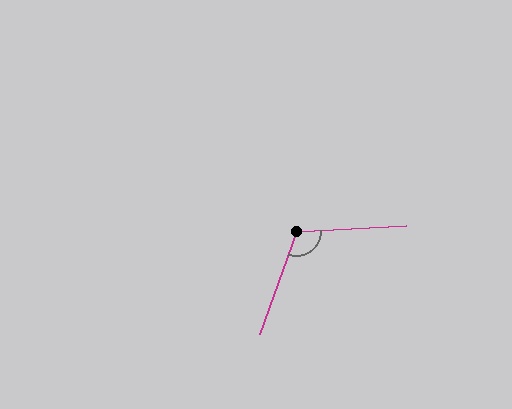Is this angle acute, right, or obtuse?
It is obtuse.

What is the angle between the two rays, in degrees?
Approximately 113 degrees.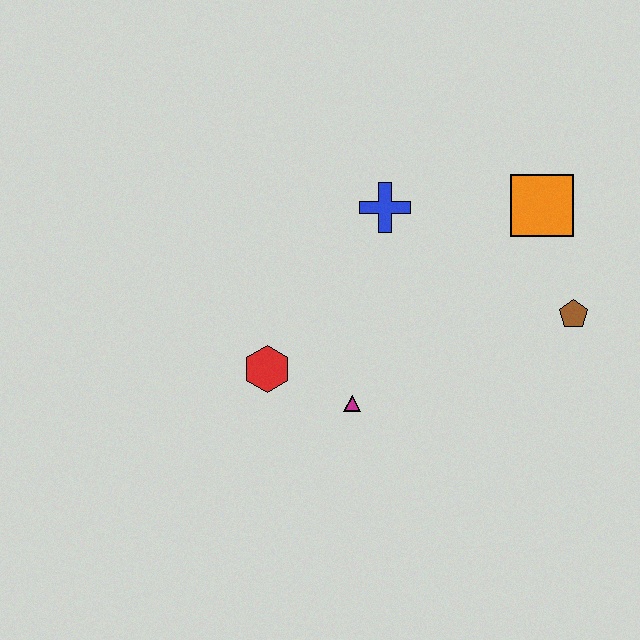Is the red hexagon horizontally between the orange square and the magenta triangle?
No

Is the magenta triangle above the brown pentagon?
No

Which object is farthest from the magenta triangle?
The orange square is farthest from the magenta triangle.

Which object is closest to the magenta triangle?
The red hexagon is closest to the magenta triangle.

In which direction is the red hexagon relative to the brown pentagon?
The red hexagon is to the left of the brown pentagon.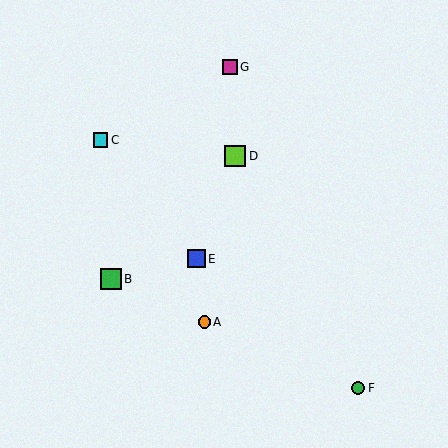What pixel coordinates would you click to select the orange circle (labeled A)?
Click at (204, 322) to select the orange circle A.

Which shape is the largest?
The lime square (labeled D) is the largest.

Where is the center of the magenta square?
The center of the magenta square is at (230, 67).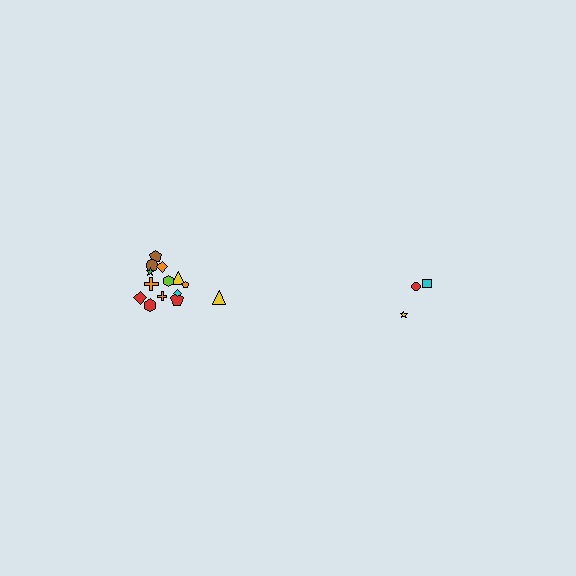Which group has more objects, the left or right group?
The left group.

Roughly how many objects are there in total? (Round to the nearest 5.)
Roughly 20 objects in total.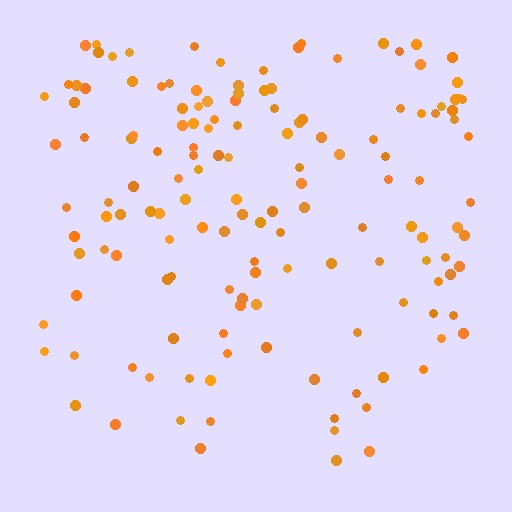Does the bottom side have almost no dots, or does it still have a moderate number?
Still a moderate number, just noticeably fewer than the top.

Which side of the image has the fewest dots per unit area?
The bottom.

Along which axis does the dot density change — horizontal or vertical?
Vertical.